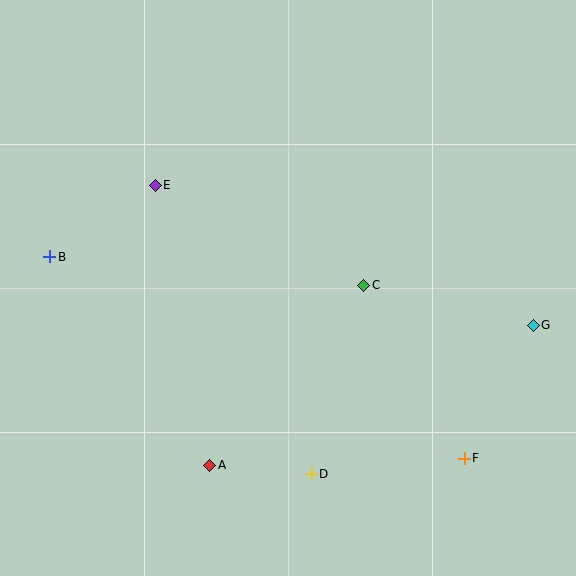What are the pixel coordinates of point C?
Point C is at (364, 285).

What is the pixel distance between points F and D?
The distance between F and D is 154 pixels.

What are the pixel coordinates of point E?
Point E is at (155, 185).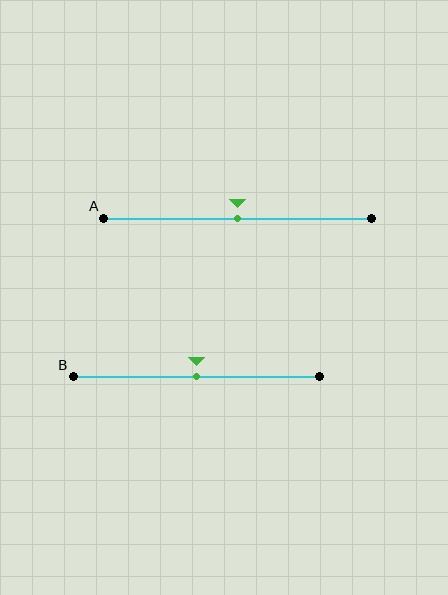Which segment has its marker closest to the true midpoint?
Segment A has its marker closest to the true midpoint.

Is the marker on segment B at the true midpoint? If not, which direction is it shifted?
Yes, the marker on segment B is at the true midpoint.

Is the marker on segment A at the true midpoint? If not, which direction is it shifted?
Yes, the marker on segment A is at the true midpoint.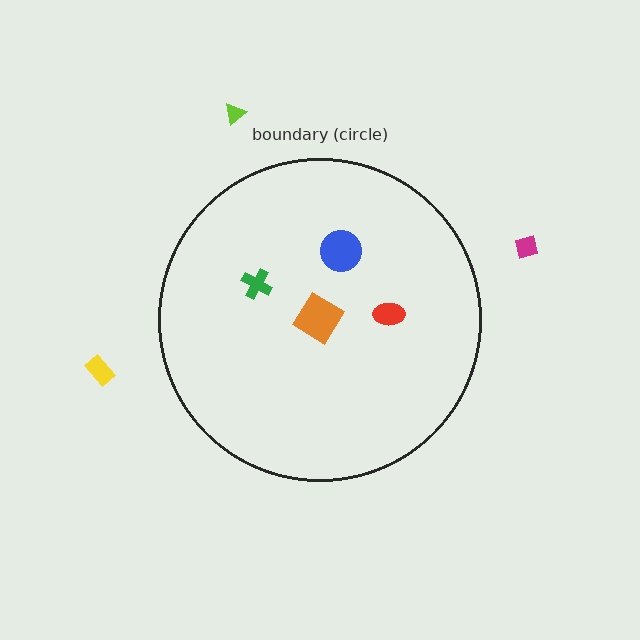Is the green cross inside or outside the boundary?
Inside.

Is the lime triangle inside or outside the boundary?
Outside.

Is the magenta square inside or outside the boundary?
Outside.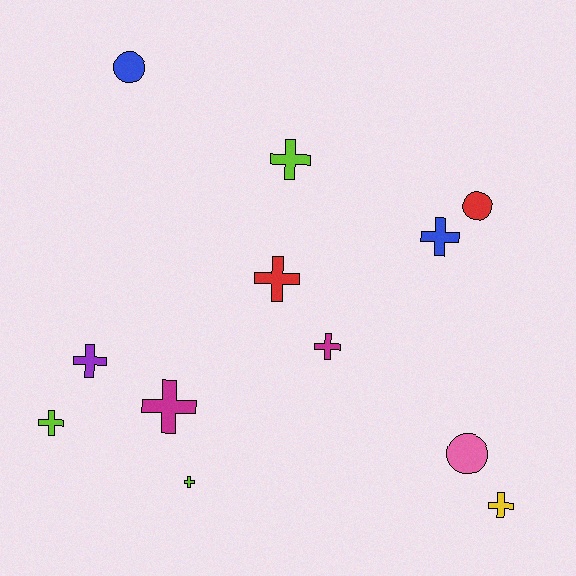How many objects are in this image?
There are 12 objects.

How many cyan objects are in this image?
There are no cyan objects.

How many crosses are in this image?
There are 9 crosses.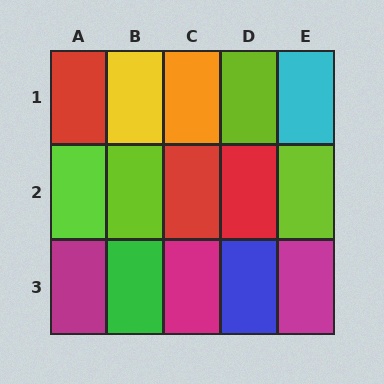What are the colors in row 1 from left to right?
Red, yellow, orange, lime, cyan.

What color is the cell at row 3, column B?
Green.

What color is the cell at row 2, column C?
Red.